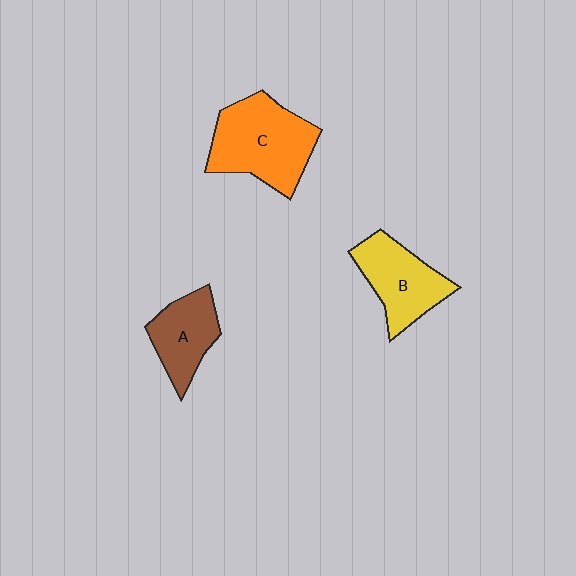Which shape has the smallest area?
Shape A (brown).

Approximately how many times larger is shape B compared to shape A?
Approximately 1.2 times.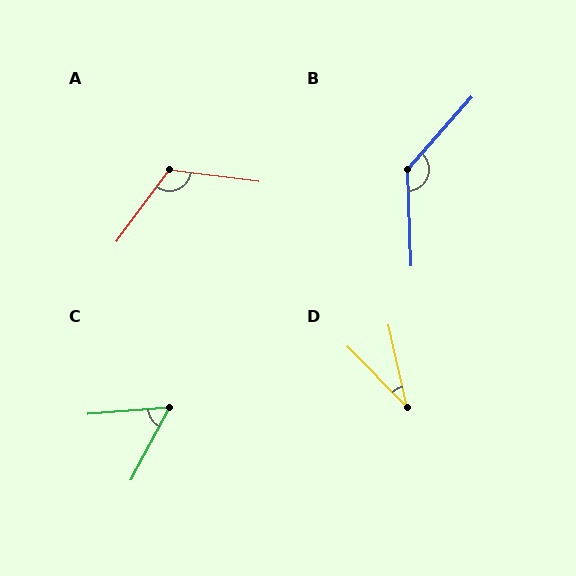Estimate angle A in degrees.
Approximately 120 degrees.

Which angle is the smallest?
D, at approximately 32 degrees.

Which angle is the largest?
B, at approximately 136 degrees.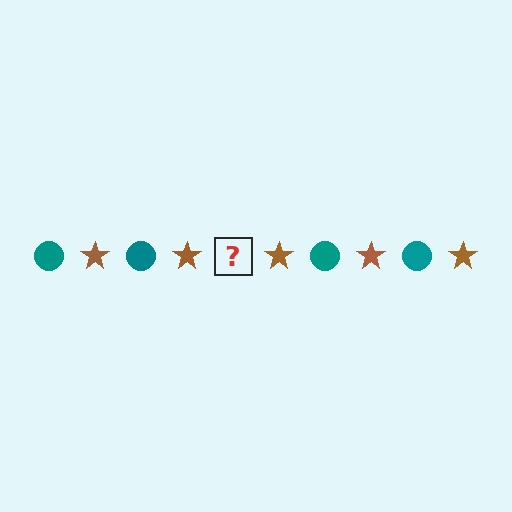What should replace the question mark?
The question mark should be replaced with a teal circle.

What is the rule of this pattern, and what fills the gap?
The rule is that the pattern alternates between teal circle and brown star. The gap should be filled with a teal circle.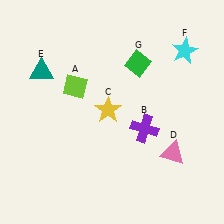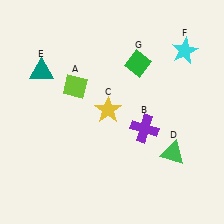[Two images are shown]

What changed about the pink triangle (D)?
In Image 1, D is pink. In Image 2, it changed to green.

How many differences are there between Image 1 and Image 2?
There is 1 difference between the two images.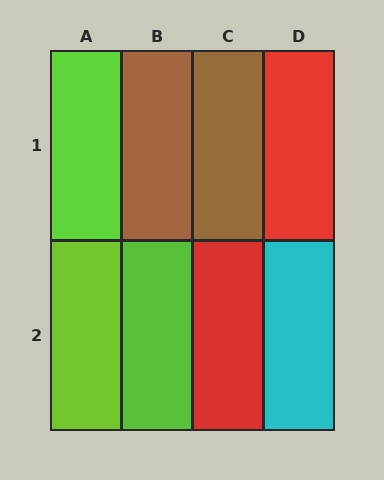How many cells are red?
2 cells are red.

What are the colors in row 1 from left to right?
Lime, brown, brown, red.